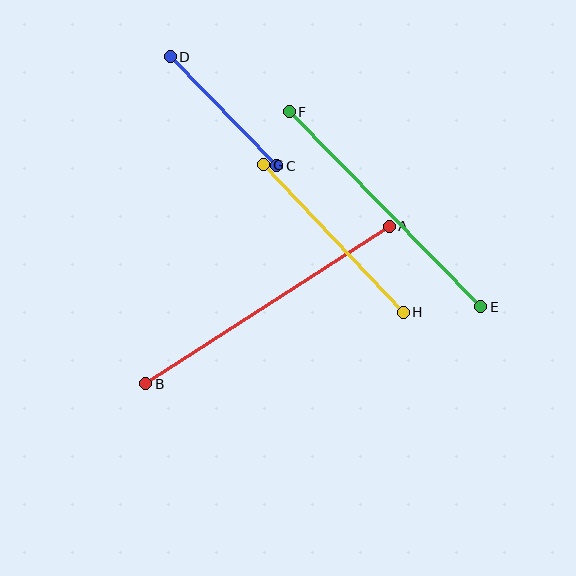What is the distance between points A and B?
The distance is approximately 290 pixels.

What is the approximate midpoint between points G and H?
The midpoint is at approximately (334, 239) pixels.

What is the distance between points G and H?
The distance is approximately 203 pixels.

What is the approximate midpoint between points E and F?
The midpoint is at approximately (385, 209) pixels.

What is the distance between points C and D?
The distance is approximately 152 pixels.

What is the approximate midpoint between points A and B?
The midpoint is at approximately (268, 305) pixels.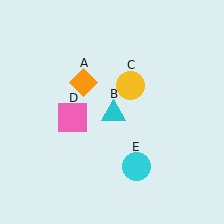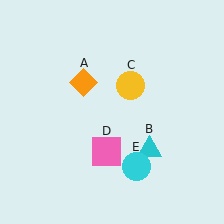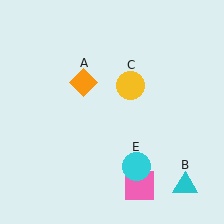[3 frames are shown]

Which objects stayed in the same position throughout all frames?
Orange diamond (object A) and yellow circle (object C) and cyan circle (object E) remained stationary.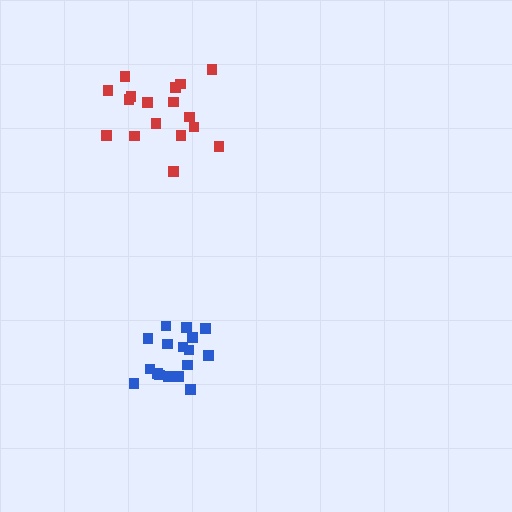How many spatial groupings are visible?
There are 2 spatial groupings.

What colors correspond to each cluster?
The clusters are colored: red, blue.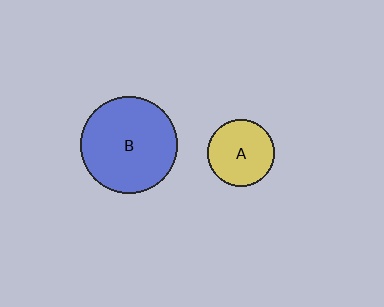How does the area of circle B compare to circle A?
Approximately 2.1 times.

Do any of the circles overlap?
No, none of the circles overlap.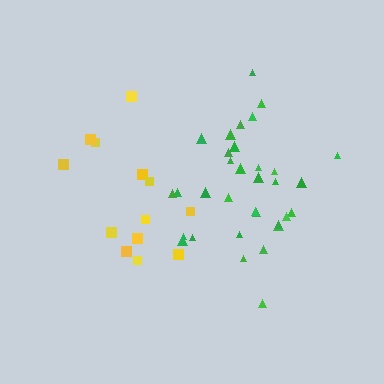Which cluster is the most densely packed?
Green.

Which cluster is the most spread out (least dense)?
Yellow.